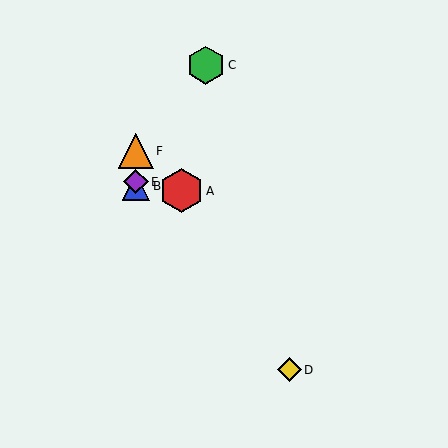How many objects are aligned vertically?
3 objects (B, E, F) are aligned vertically.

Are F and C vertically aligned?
No, F is at x≈136 and C is at x≈206.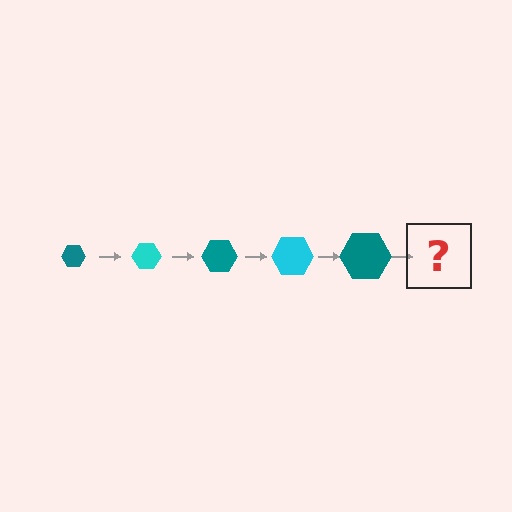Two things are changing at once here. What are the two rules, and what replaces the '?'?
The two rules are that the hexagon grows larger each step and the color cycles through teal and cyan. The '?' should be a cyan hexagon, larger than the previous one.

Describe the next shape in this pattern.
It should be a cyan hexagon, larger than the previous one.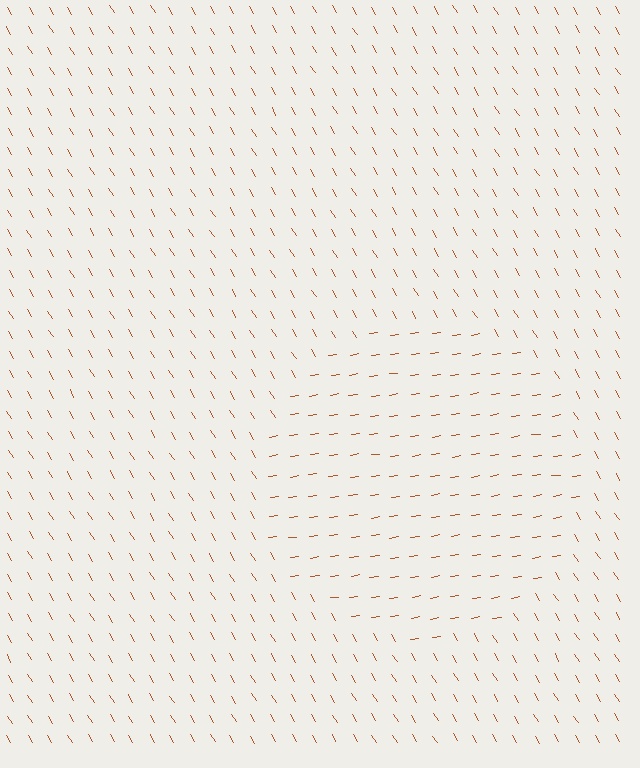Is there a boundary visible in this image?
Yes, there is a texture boundary formed by a change in line orientation.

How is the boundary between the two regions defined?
The boundary is defined purely by a change in line orientation (approximately 67 degrees difference). All lines are the same color and thickness.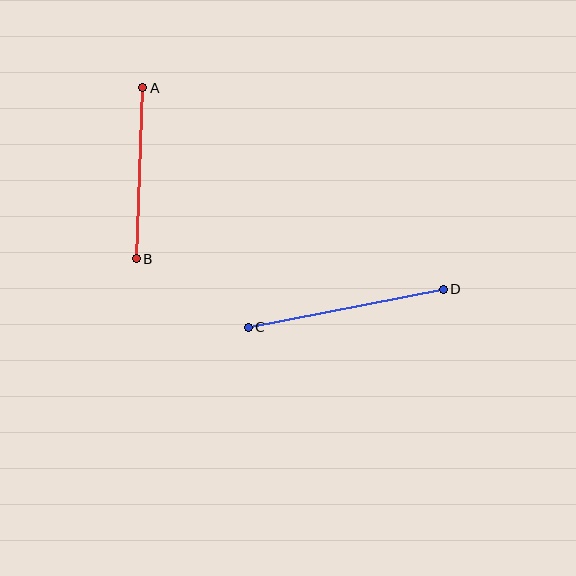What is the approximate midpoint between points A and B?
The midpoint is at approximately (139, 173) pixels.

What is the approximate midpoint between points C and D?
The midpoint is at approximately (346, 308) pixels.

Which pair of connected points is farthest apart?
Points C and D are farthest apart.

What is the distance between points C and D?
The distance is approximately 199 pixels.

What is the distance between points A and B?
The distance is approximately 171 pixels.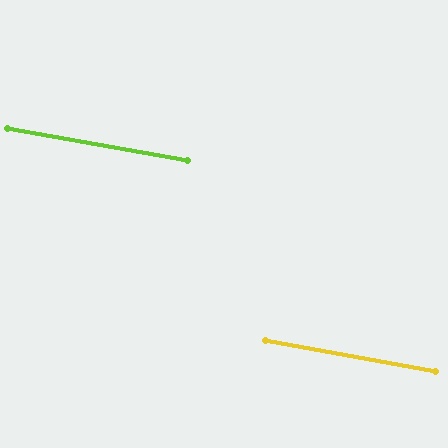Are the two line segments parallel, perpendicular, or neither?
Parallel — their directions differ by only 0.3°.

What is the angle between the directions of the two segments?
Approximately 0 degrees.